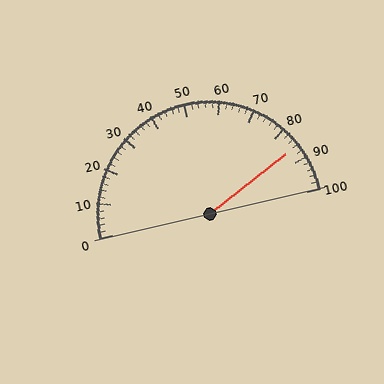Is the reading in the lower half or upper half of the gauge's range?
The reading is in the upper half of the range (0 to 100).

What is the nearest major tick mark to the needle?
The nearest major tick mark is 90.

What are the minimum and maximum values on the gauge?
The gauge ranges from 0 to 100.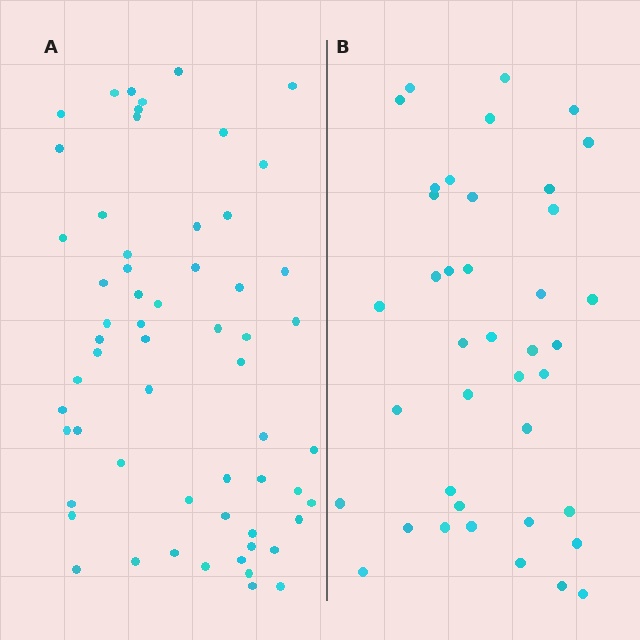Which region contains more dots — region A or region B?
Region A (the left region) has more dots.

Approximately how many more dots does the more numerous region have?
Region A has approximately 20 more dots than region B.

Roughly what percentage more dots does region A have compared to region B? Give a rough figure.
About 50% more.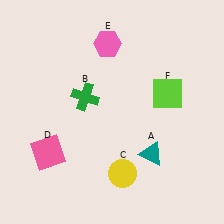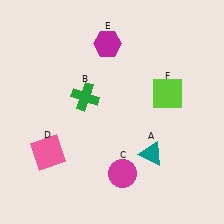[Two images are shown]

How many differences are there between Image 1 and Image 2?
There are 2 differences between the two images.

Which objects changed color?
C changed from yellow to magenta. E changed from pink to magenta.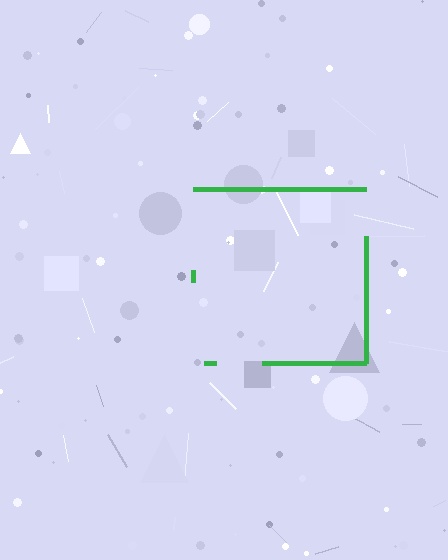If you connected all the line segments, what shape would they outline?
They would outline a square.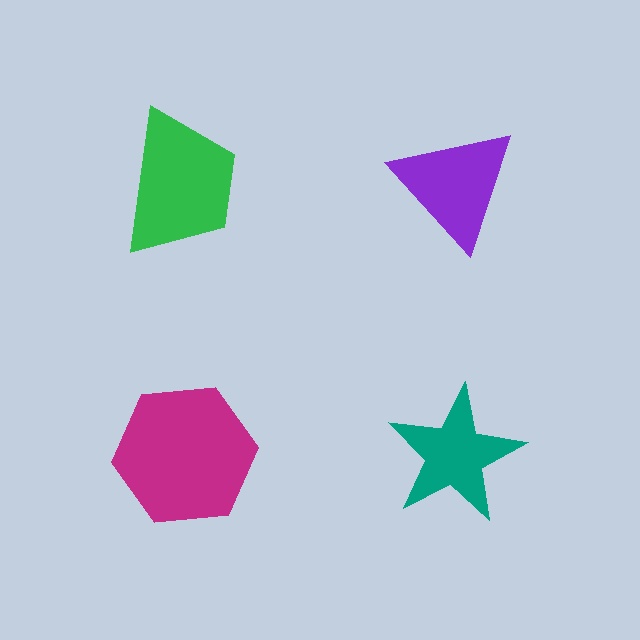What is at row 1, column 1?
A green trapezoid.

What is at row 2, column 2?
A teal star.